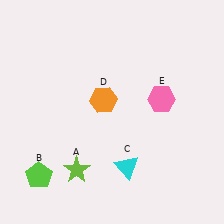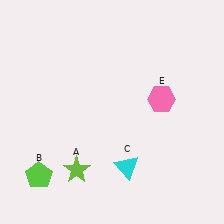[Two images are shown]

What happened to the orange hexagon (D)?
The orange hexagon (D) was removed in Image 2. It was in the top-left area of Image 1.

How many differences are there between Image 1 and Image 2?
There is 1 difference between the two images.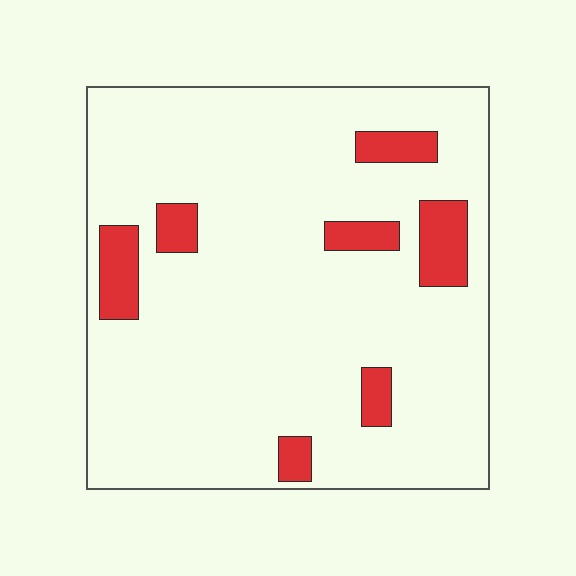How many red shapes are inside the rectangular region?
7.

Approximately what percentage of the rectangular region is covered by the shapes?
Approximately 10%.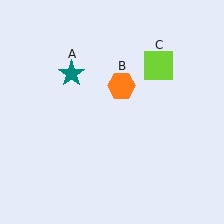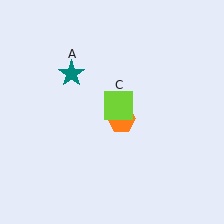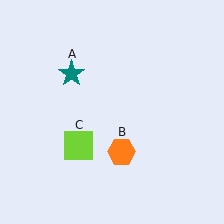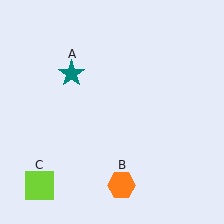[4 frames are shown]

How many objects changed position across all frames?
2 objects changed position: orange hexagon (object B), lime square (object C).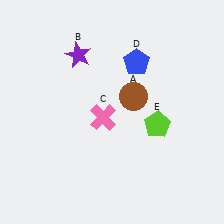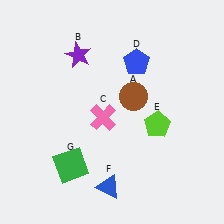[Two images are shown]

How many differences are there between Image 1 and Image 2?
There are 2 differences between the two images.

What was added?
A blue triangle (F), a green square (G) were added in Image 2.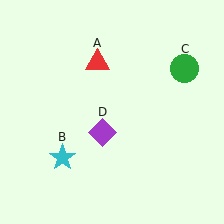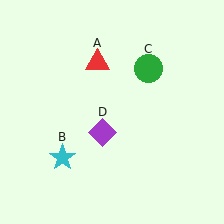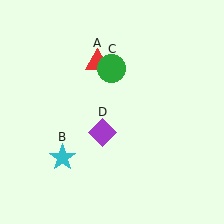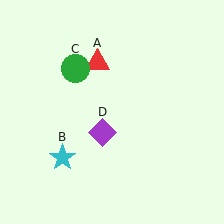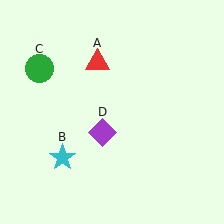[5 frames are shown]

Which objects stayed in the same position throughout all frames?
Red triangle (object A) and cyan star (object B) and purple diamond (object D) remained stationary.